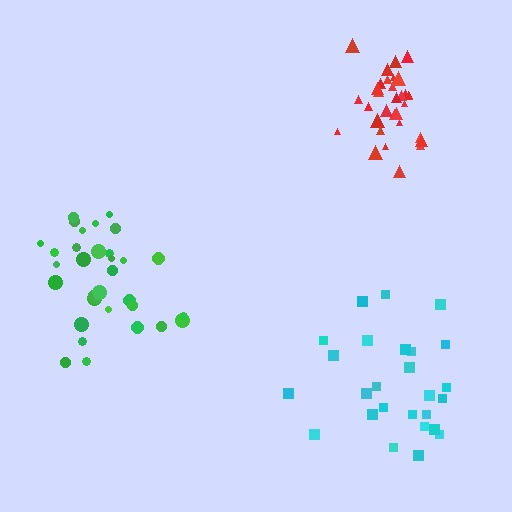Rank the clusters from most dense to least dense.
red, green, cyan.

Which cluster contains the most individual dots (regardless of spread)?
Green (33).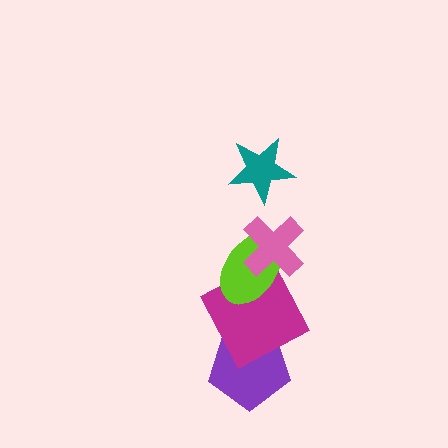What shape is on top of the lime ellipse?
The pink cross is on top of the lime ellipse.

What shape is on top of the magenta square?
The lime ellipse is on top of the magenta square.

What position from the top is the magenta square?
The magenta square is 4th from the top.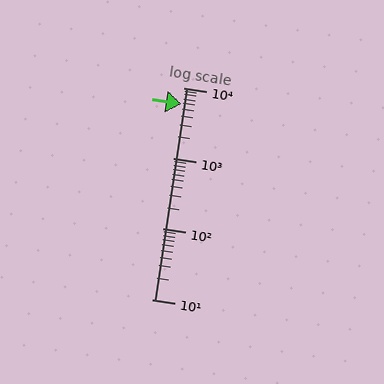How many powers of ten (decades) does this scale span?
The scale spans 3 decades, from 10 to 10000.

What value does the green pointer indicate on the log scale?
The pointer indicates approximately 5800.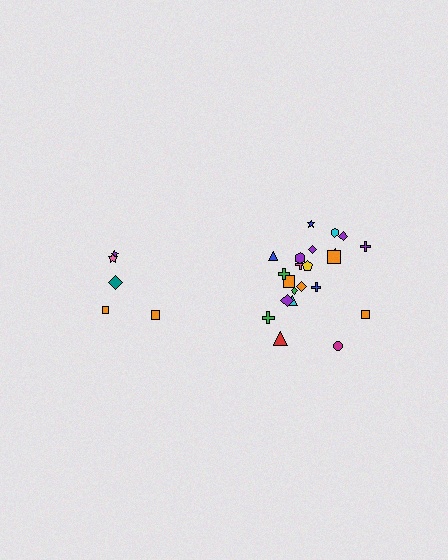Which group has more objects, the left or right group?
The right group.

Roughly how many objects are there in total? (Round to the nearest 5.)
Roughly 25 objects in total.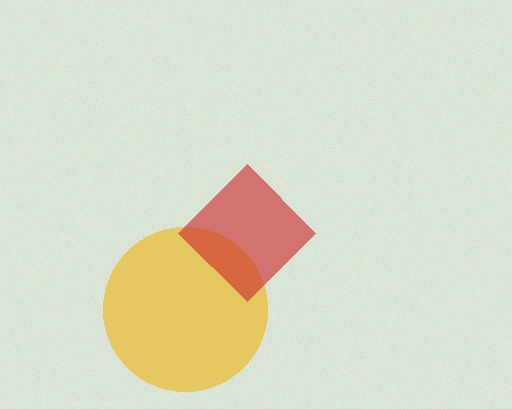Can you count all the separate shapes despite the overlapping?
Yes, there are 2 separate shapes.